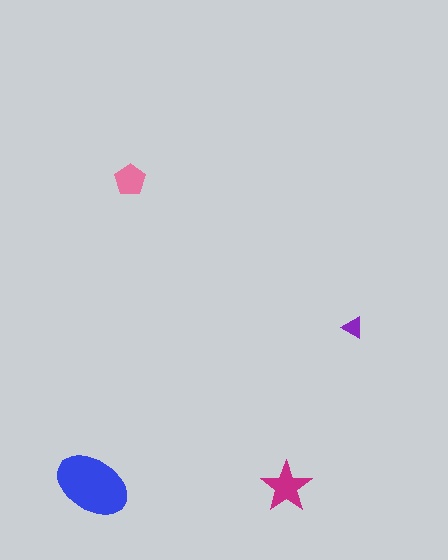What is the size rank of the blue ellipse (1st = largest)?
1st.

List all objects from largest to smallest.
The blue ellipse, the magenta star, the pink pentagon, the purple triangle.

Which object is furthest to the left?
The blue ellipse is leftmost.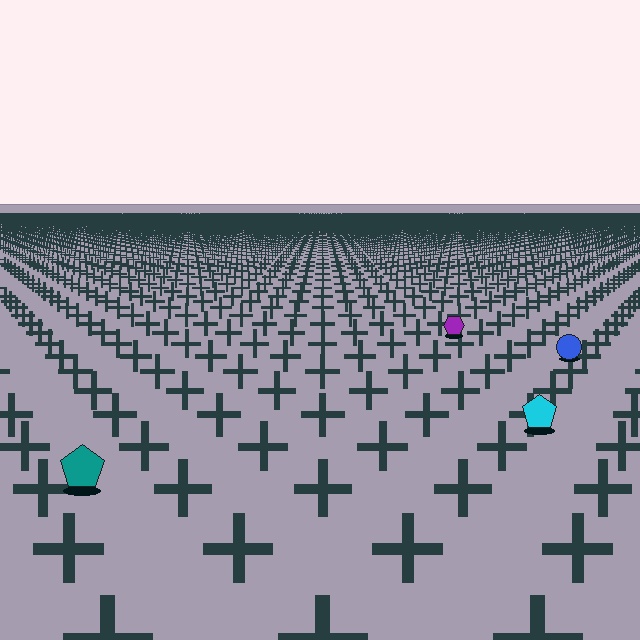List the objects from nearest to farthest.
From nearest to farthest: the teal pentagon, the cyan pentagon, the blue circle, the purple hexagon.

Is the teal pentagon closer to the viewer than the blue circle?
Yes. The teal pentagon is closer — you can tell from the texture gradient: the ground texture is coarser near it.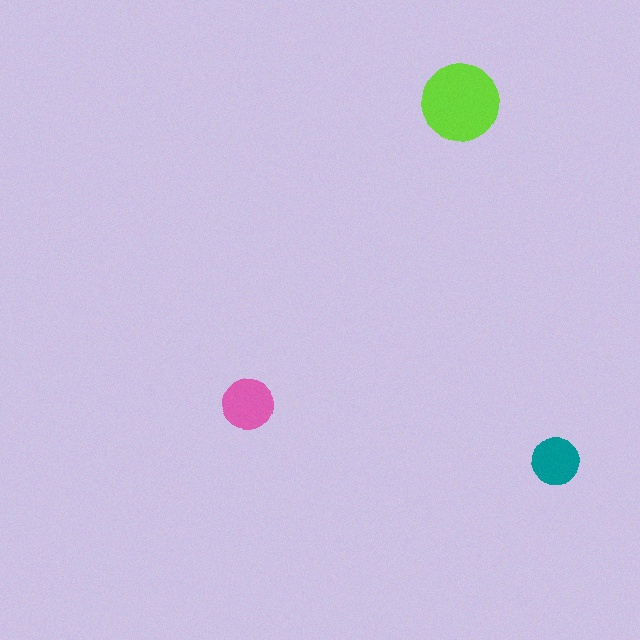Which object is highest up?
The lime circle is topmost.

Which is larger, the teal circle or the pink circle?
The pink one.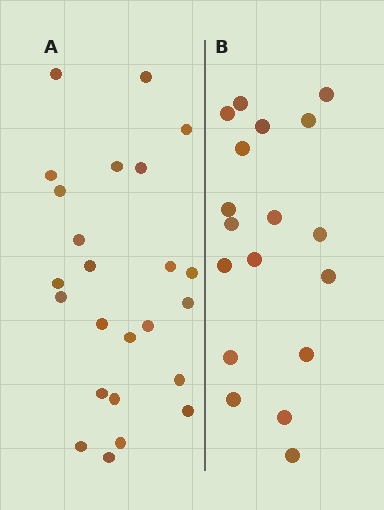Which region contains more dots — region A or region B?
Region A (the left region) has more dots.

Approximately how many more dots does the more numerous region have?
Region A has about 6 more dots than region B.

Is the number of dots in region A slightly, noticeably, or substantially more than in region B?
Region A has noticeably more, but not dramatically so. The ratio is roughly 1.3 to 1.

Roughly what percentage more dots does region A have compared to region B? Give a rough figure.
About 35% more.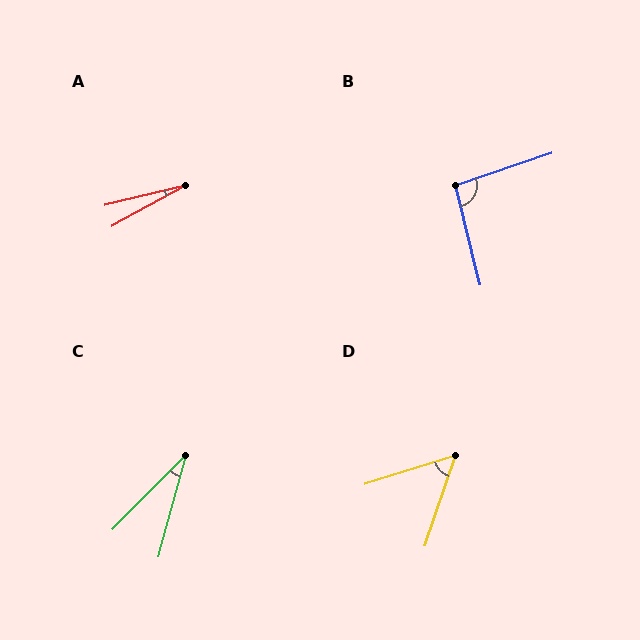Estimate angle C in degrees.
Approximately 30 degrees.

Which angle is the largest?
B, at approximately 95 degrees.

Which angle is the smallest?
A, at approximately 15 degrees.